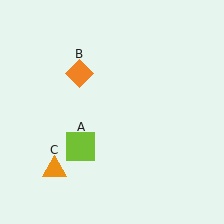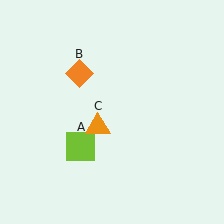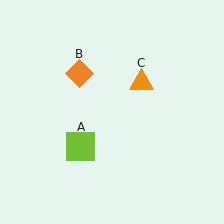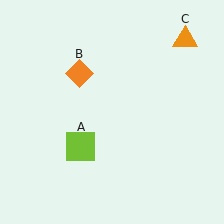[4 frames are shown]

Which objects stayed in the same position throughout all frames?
Lime square (object A) and orange diamond (object B) remained stationary.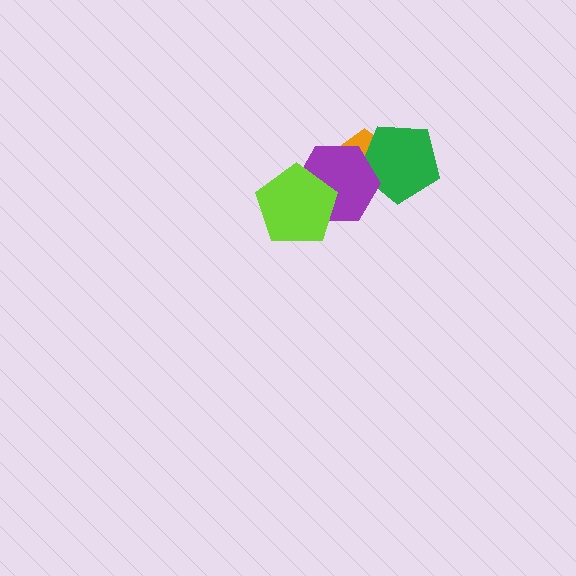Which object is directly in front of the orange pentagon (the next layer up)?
The green pentagon is directly in front of the orange pentagon.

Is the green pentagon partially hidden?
Yes, it is partially covered by another shape.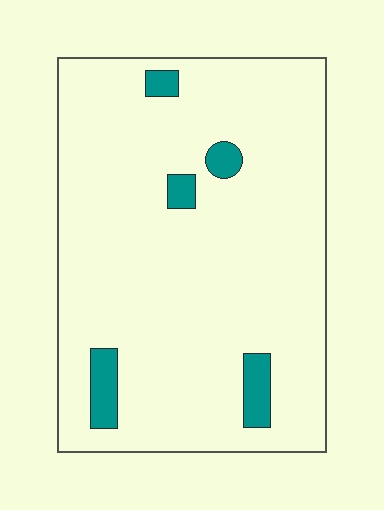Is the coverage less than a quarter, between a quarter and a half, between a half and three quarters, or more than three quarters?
Less than a quarter.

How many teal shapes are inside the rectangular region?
5.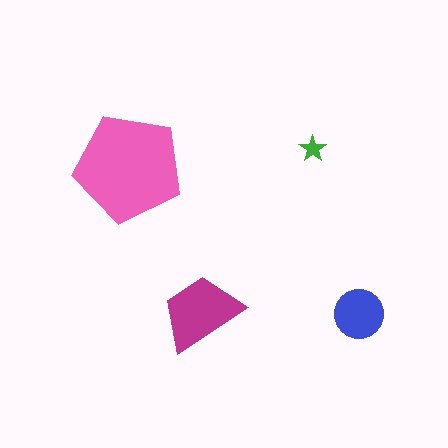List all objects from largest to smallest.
The pink pentagon, the magenta trapezoid, the blue circle, the green star.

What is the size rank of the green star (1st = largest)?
4th.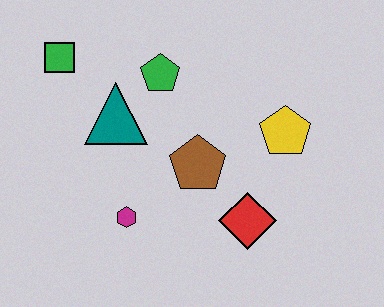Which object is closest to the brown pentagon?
The red diamond is closest to the brown pentagon.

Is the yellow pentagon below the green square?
Yes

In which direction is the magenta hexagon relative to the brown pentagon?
The magenta hexagon is to the left of the brown pentagon.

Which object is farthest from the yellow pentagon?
The green square is farthest from the yellow pentagon.